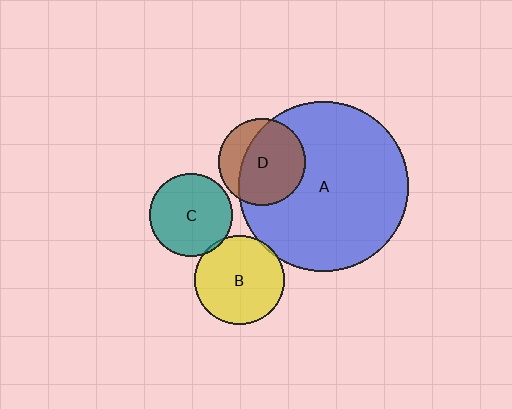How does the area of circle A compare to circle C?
Approximately 4.2 times.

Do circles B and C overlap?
Yes.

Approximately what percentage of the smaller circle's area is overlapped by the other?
Approximately 5%.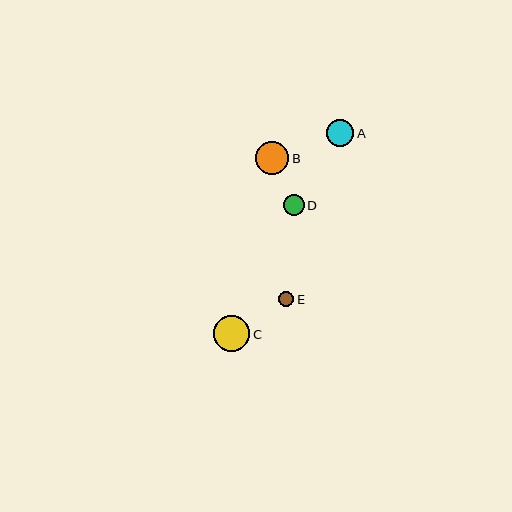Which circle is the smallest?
Circle E is the smallest with a size of approximately 15 pixels.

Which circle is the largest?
Circle C is the largest with a size of approximately 37 pixels.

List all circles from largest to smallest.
From largest to smallest: C, B, A, D, E.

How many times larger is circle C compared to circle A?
Circle C is approximately 1.4 times the size of circle A.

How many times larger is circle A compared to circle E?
Circle A is approximately 1.8 times the size of circle E.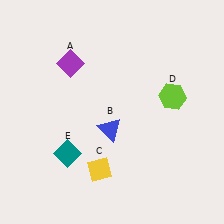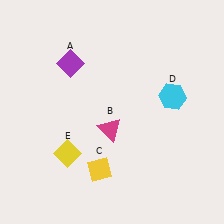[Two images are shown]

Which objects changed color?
B changed from blue to magenta. D changed from lime to cyan. E changed from teal to yellow.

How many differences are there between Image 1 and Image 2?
There are 3 differences between the two images.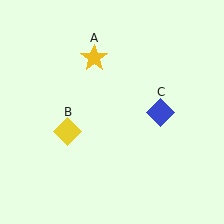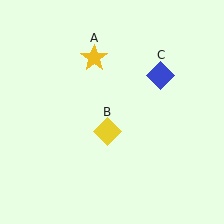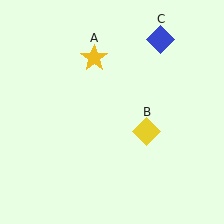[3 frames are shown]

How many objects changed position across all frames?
2 objects changed position: yellow diamond (object B), blue diamond (object C).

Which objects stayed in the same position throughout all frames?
Yellow star (object A) remained stationary.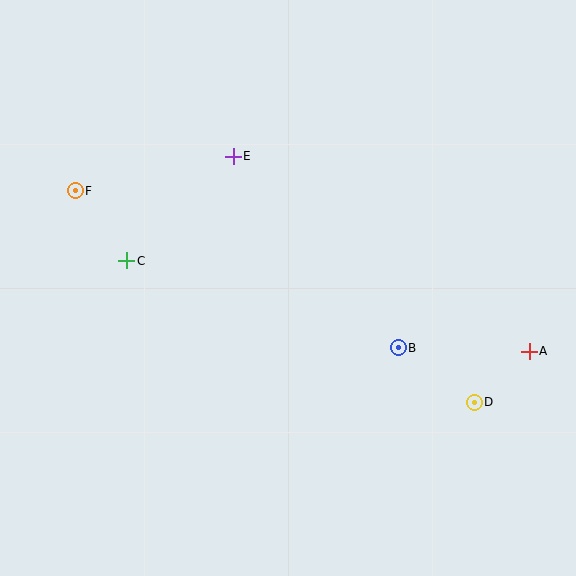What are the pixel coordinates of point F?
Point F is at (75, 191).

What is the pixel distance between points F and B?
The distance between F and B is 359 pixels.